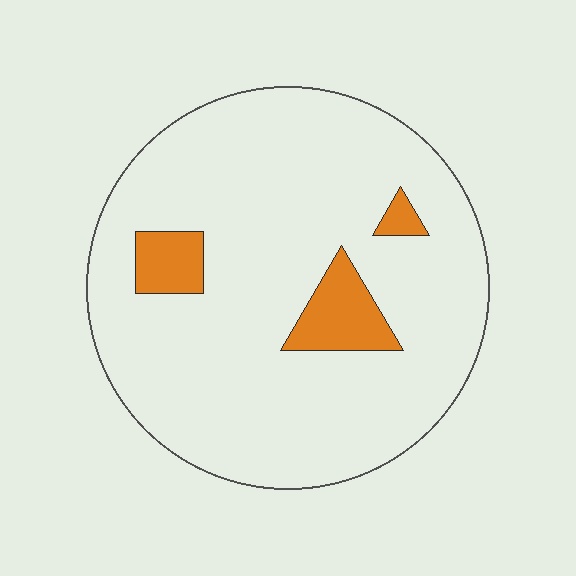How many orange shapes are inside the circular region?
3.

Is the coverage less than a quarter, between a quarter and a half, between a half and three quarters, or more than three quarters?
Less than a quarter.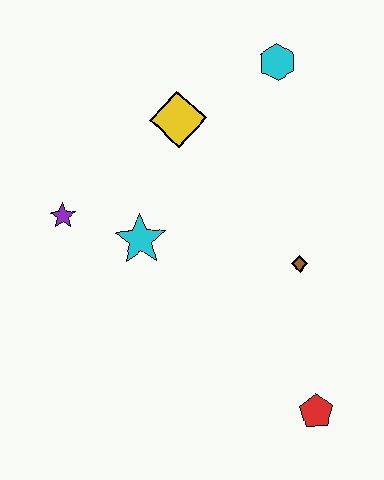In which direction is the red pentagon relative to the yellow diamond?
The red pentagon is below the yellow diamond.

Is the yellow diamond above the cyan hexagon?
No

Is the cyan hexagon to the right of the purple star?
Yes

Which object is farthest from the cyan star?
The red pentagon is farthest from the cyan star.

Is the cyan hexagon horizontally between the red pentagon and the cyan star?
Yes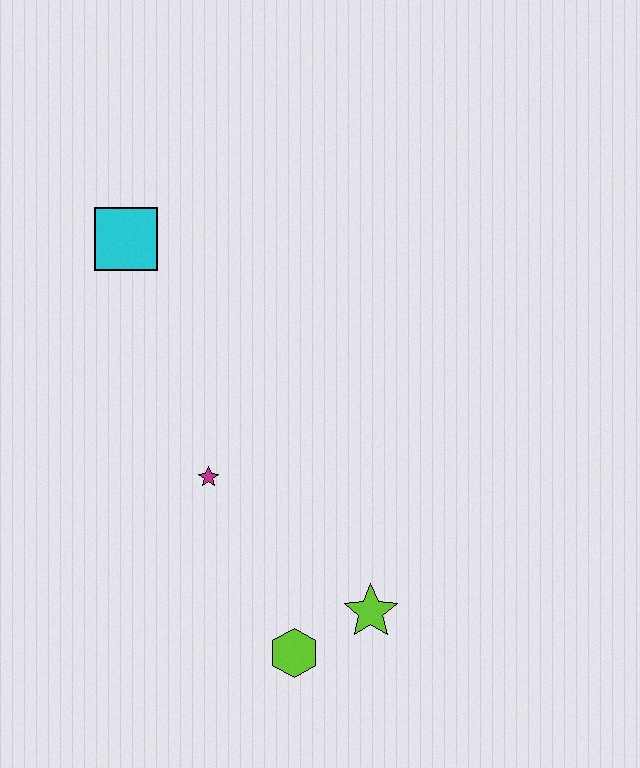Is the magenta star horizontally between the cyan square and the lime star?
Yes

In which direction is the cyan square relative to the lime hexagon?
The cyan square is above the lime hexagon.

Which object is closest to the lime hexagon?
The lime star is closest to the lime hexagon.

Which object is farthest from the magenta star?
The cyan square is farthest from the magenta star.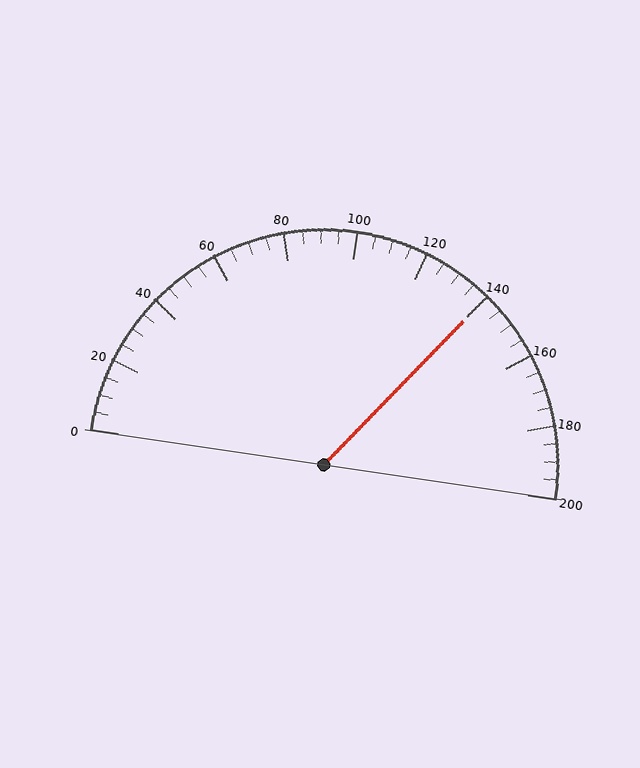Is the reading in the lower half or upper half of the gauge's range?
The reading is in the upper half of the range (0 to 200).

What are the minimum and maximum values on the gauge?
The gauge ranges from 0 to 200.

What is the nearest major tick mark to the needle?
The nearest major tick mark is 140.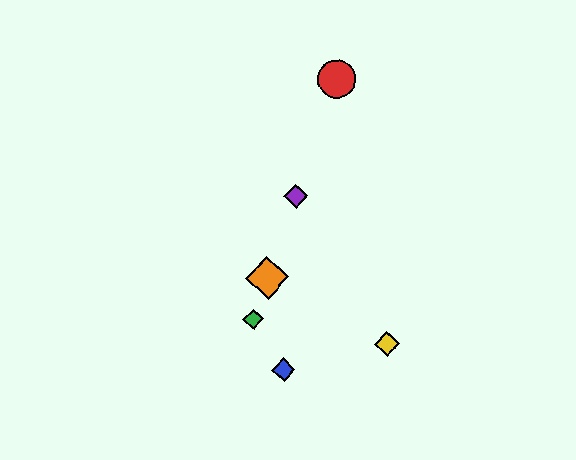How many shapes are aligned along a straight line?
4 shapes (the red circle, the green diamond, the purple diamond, the orange diamond) are aligned along a straight line.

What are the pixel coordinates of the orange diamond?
The orange diamond is at (267, 278).